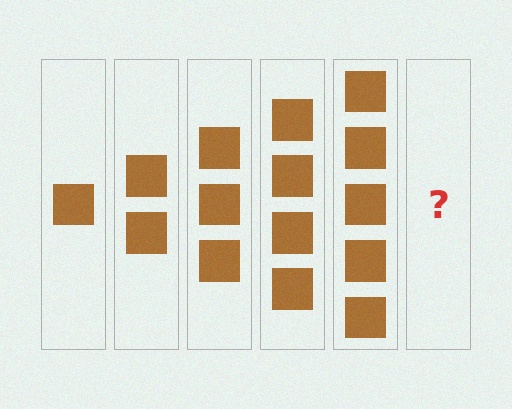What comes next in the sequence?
The next element should be 6 squares.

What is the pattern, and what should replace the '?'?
The pattern is that each step adds one more square. The '?' should be 6 squares.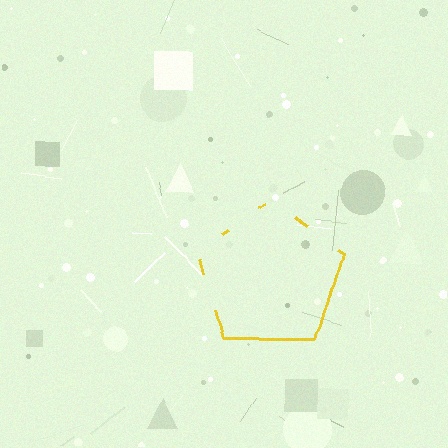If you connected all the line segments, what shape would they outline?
They would outline a pentagon.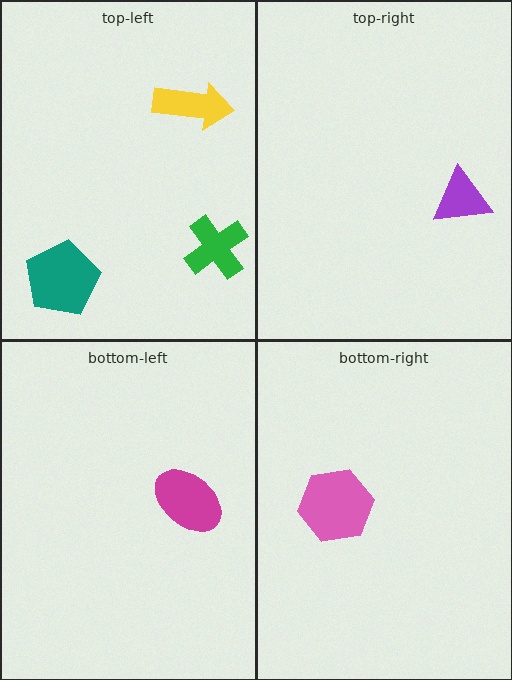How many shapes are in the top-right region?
1.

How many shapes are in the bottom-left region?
1.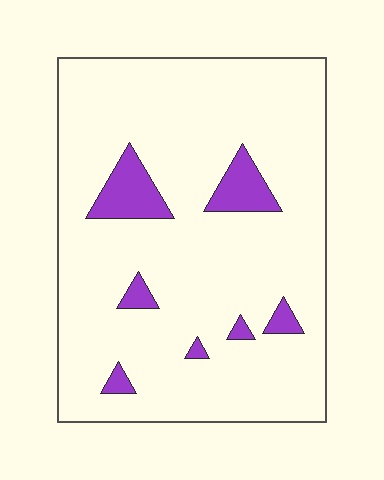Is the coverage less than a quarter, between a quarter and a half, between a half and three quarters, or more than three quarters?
Less than a quarter.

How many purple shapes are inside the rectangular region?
7.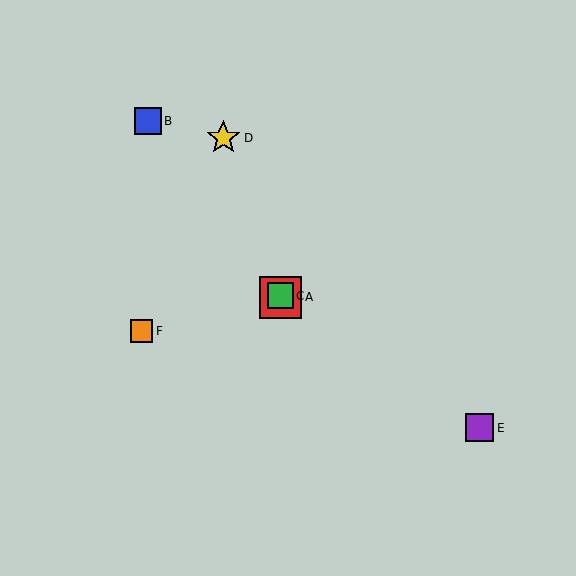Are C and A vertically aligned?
Yes, both are at x≈281.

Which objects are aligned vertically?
Objects A, C are aligned vertically.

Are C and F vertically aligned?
No, C is at x≈281 and F is at x≈142.